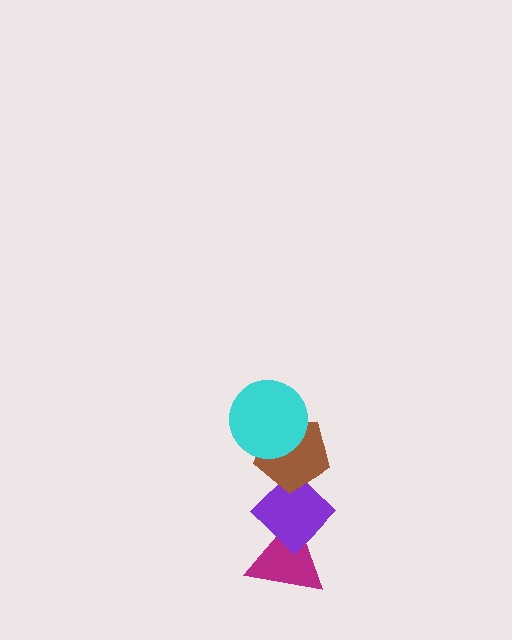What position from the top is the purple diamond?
The purple diamond is 3rd from the top.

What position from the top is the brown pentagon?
The brown pentagon is 2nd from the top.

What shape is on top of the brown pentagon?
The cyan circle is on top of the brown pentagon.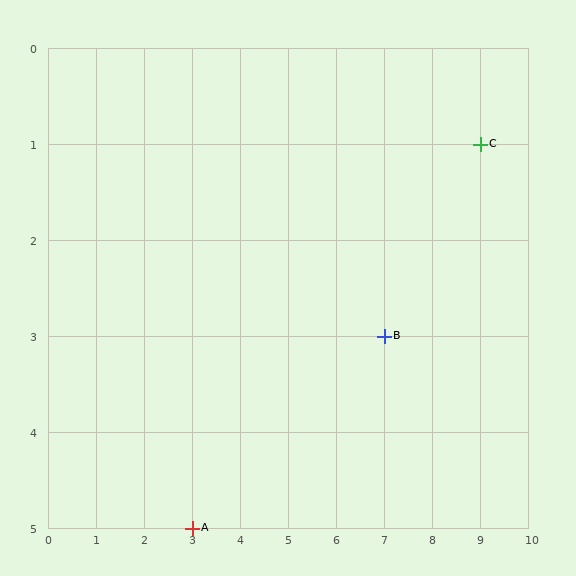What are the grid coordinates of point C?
Point C is at grid coordinates (9, 1).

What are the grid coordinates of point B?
Point B is at grid coordinates (7, 3).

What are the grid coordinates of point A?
Point A is at grid coordinates (3, 5).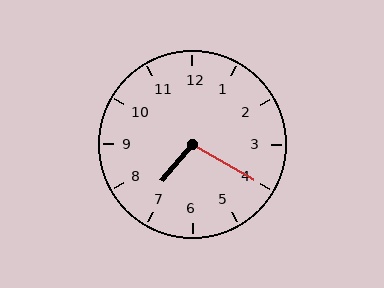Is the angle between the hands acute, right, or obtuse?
It is obtuse.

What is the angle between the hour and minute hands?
Approximately 100 degrees.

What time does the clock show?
7:20.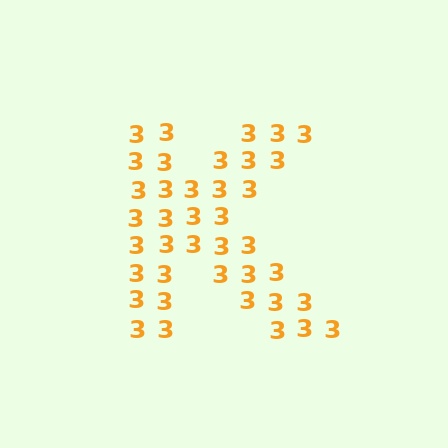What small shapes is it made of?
It is made of small digit 3's.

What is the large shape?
The large shape is the letter K.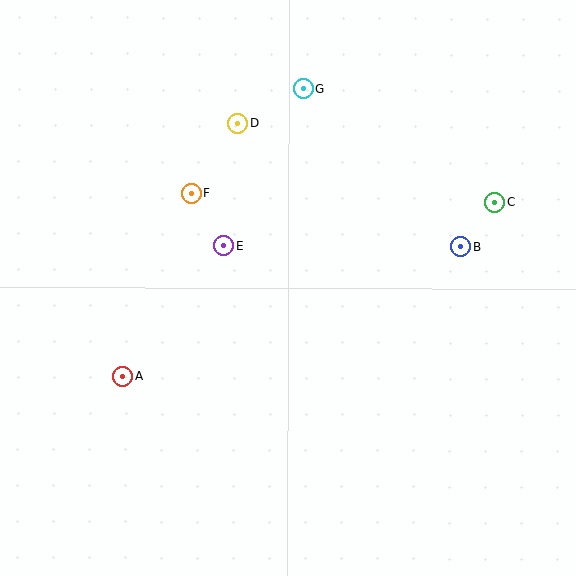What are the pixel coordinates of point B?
Point B is at (461, 246).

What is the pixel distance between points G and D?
The distance between G and D is 74 pixels.